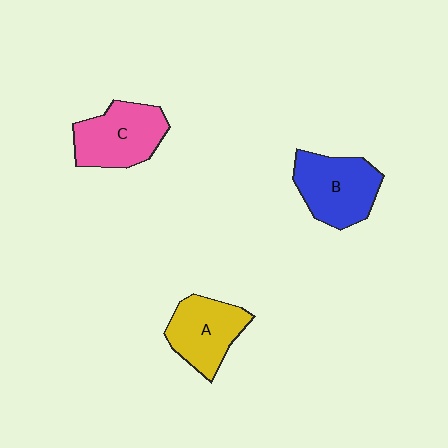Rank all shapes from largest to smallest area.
From largest to smallest: B (blue), C (pink), A (yellow).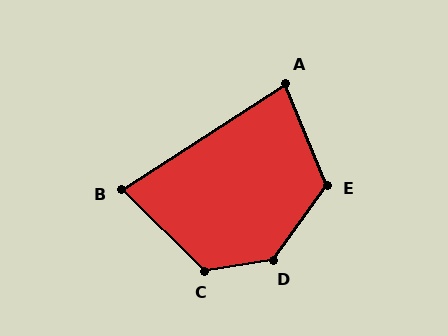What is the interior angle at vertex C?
Approximately 127 degrees (obtuse).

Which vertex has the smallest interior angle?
B, at approximately 77 degrees.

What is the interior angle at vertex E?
Approximately 122 degrees (obtuse).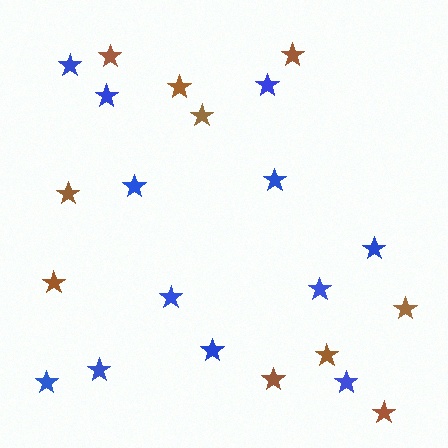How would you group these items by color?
There are 2 groups: one group of blue stars (12) and one group of brown stars (10).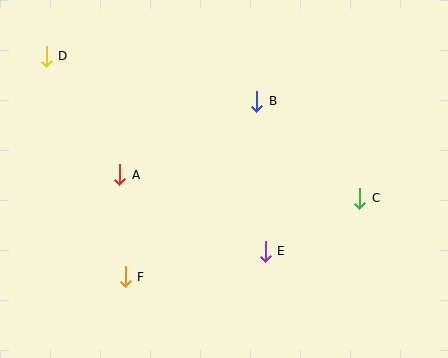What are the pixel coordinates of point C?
Point C is at (360, 198).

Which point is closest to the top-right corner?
Point B is closest to the top-right corner.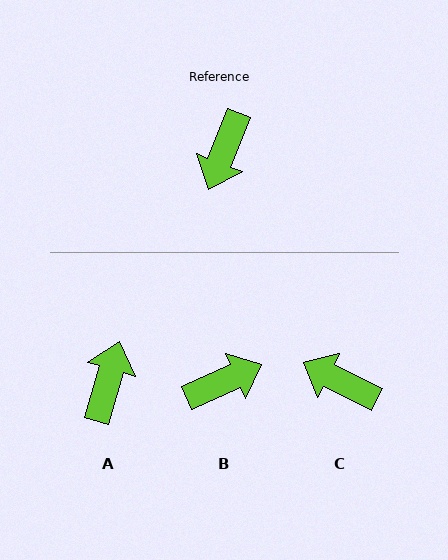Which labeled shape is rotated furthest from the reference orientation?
A, about 175 degrees away.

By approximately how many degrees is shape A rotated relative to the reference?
Approximately 175 degrees clockwise.